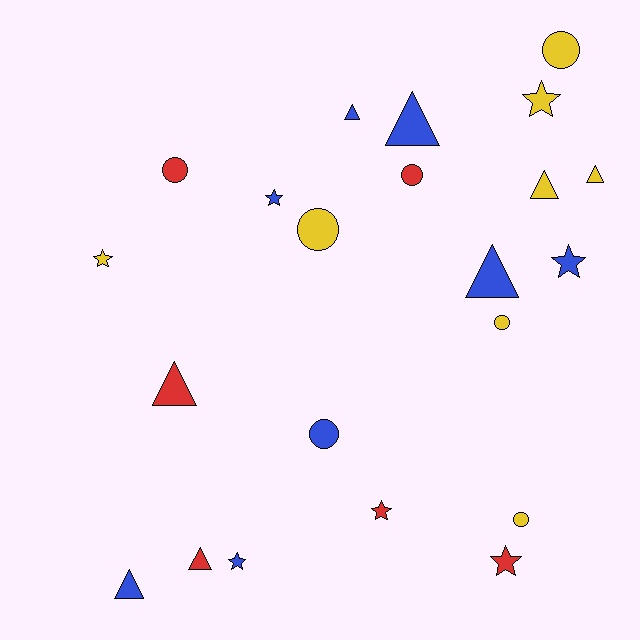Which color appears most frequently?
Blue, with 8 objects.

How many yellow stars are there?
There are 2 yellow stars.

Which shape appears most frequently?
Triangle, with 8 objects.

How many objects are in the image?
There are 22 objects.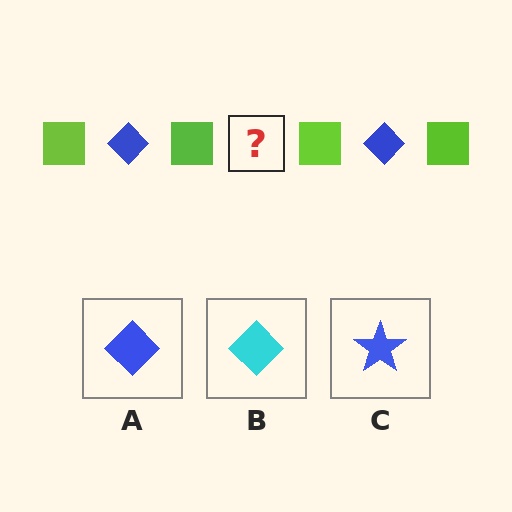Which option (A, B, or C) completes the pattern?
A.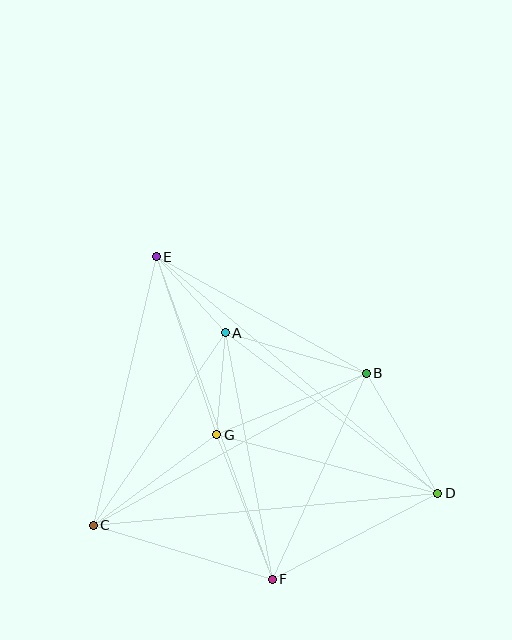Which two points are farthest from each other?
Points D and E are farthest from each other.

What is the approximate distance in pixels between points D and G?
The distance between D and G is approximately 229 pixels.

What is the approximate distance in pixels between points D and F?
The distance between D and F is approximately 187 pixels.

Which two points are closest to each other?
Points A and G are closest to each other.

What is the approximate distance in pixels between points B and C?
The distance between B and C is approximately 313 pixels.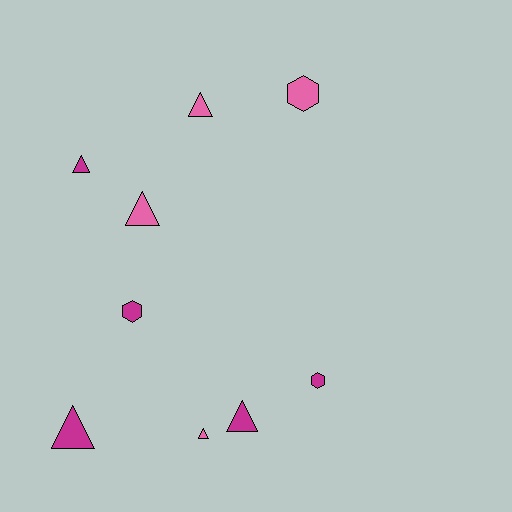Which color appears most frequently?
Magenta, with 5 objects.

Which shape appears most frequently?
Triangle, with 6 objects.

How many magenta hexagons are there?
There are 2 magenta hexagons.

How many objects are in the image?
There are 9 objects.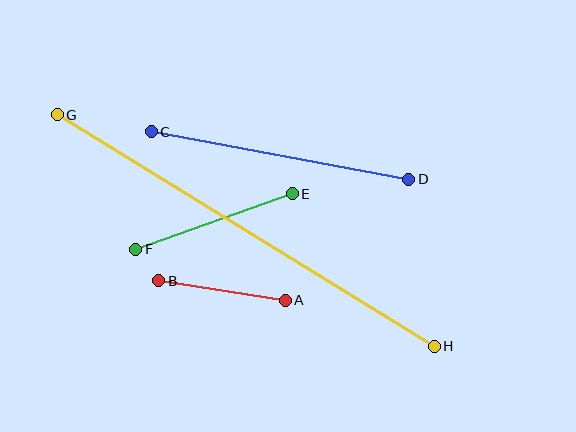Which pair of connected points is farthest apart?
Points G and H are farthest apart.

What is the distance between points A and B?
The distance is approximately 128 pixels.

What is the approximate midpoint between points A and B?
The midpoint is at approximately (222, 290) pixels.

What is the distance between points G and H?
The distance is approximately 442 pixels.